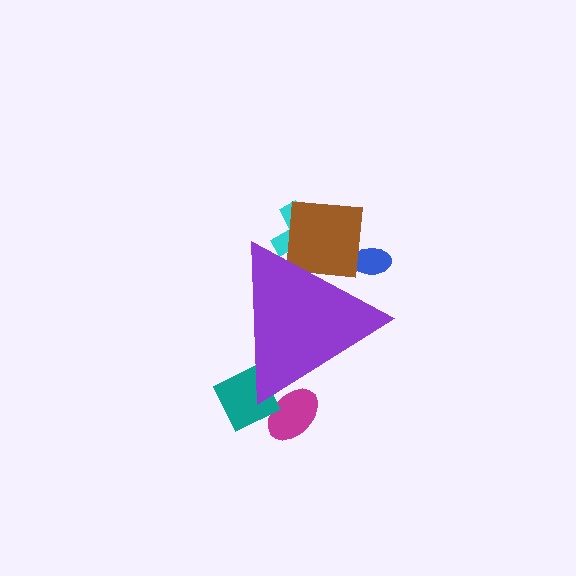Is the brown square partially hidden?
Yes, the brown square is partially hidden behind the purple triangle.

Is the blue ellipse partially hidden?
Yes, the blue ellipse is partially hidden behind the purple triangle.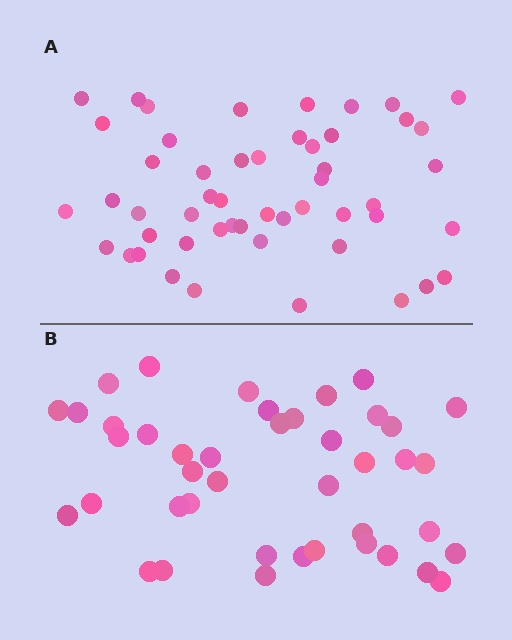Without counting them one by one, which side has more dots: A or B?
Region A (the top region) has more dots.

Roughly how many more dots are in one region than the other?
Region A has roughly 8 or so more dots than region B.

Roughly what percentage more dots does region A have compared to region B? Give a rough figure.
About 20% more.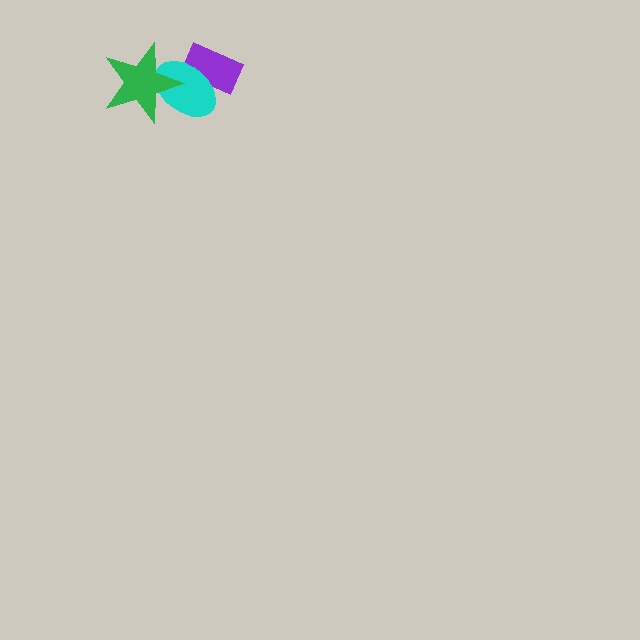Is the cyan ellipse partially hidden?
Yes, it is partially covered by another shape.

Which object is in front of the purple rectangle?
The cyan ellipse is in front of the purple rectangle.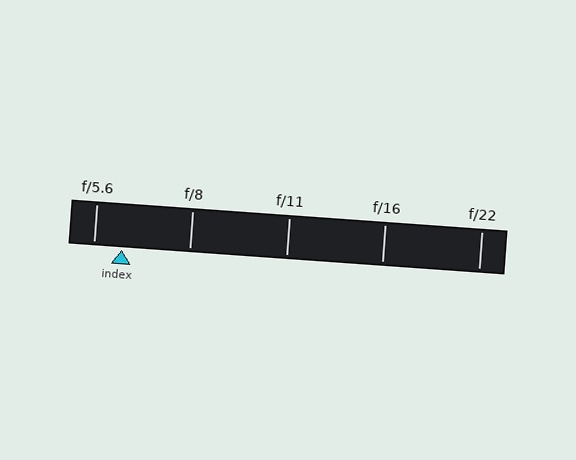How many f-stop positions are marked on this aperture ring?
There are 5 f-stop positions marked.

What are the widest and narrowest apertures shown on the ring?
The widest aperture shown is f/5.6 and the narrowest is f/22.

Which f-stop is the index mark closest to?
The index mark is closest to f/5.6.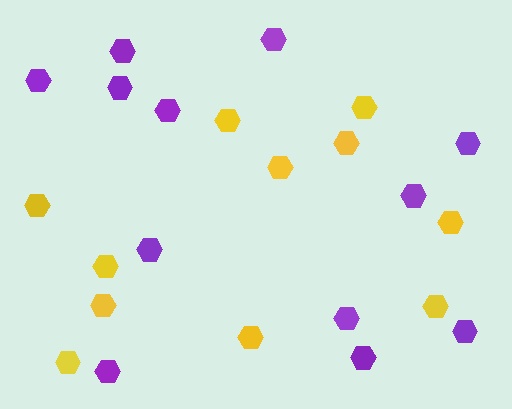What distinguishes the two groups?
There are 2 groups: one group of yellow hexagons (11) and one group of purple hexagons (12).